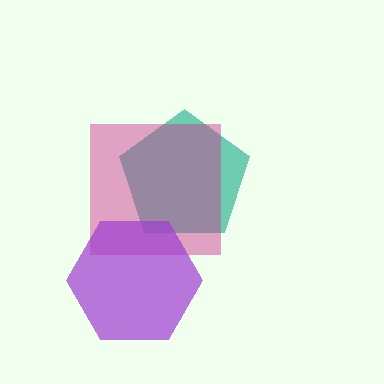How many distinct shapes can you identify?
There are 3 distinct shapes: a teal pentagon, a magenta square, a purple hexagon.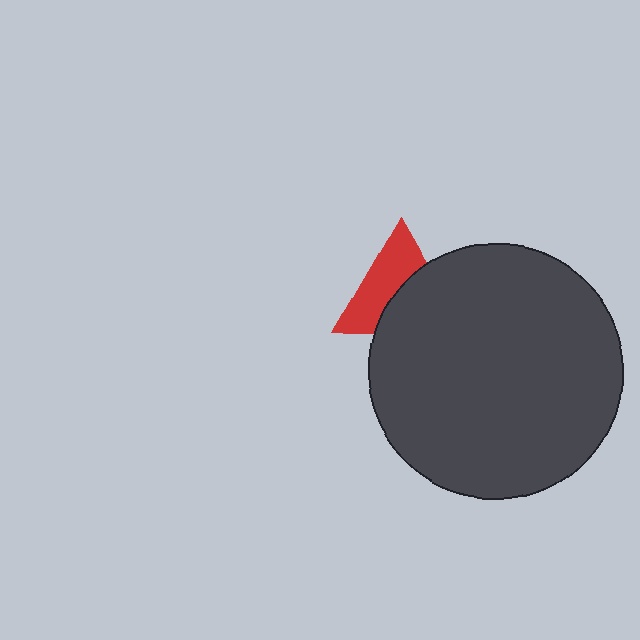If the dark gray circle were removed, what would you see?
You would see the complete red triangle.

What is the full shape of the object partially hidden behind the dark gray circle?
The partially hidden object is a red triangle.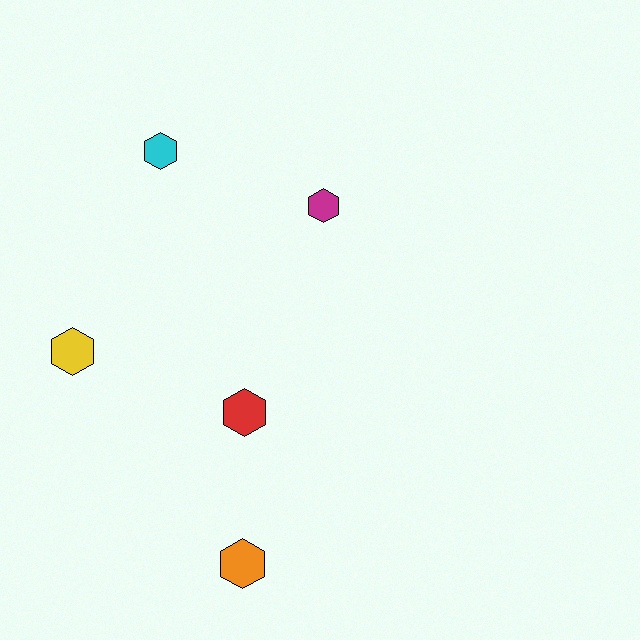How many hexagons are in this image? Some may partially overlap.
There are 5 hexagons.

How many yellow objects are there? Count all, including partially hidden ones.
There is 1 yellow object.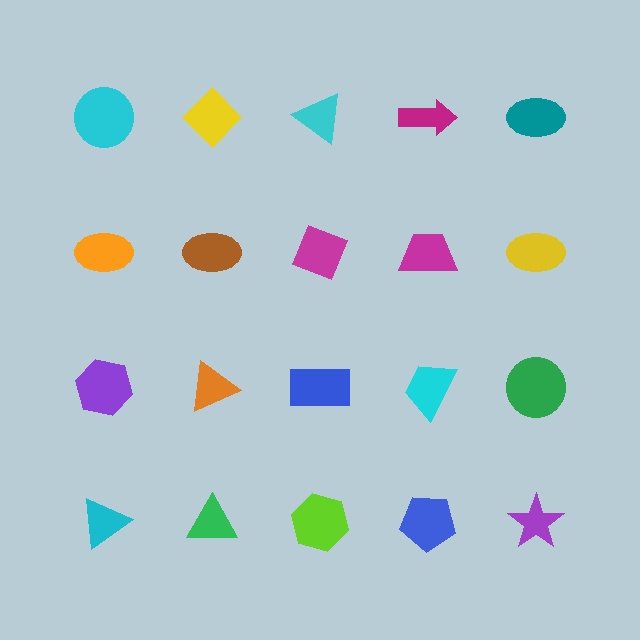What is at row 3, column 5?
A green circle.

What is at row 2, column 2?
A brown ellipse.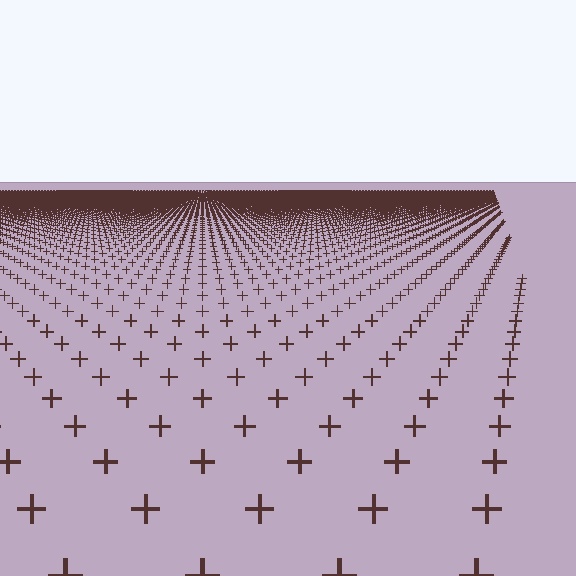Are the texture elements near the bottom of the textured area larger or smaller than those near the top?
Larger. Near the bottom, elements are closer to the viewer and appear at a bigger on-screen size.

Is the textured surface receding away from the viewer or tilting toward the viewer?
The surface is receding away from the viewer. Texture elements get smaller and denser toward the top.